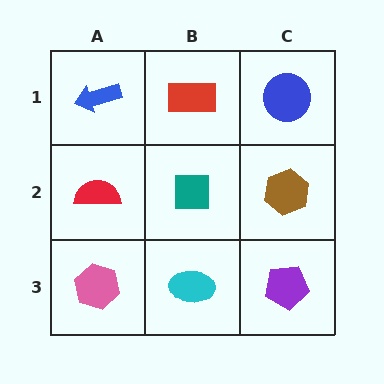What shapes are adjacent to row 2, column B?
A red rectangle (row 1, column B), a cyan ellipse (row 3, column B), a red semicircle (row 2, column A), a brown hexagon (row 2, column C).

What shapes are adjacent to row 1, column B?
A teal square (row 2, column B), a blue arrow (row 1, column A), a blue circle (row 1, column C).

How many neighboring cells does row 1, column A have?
2.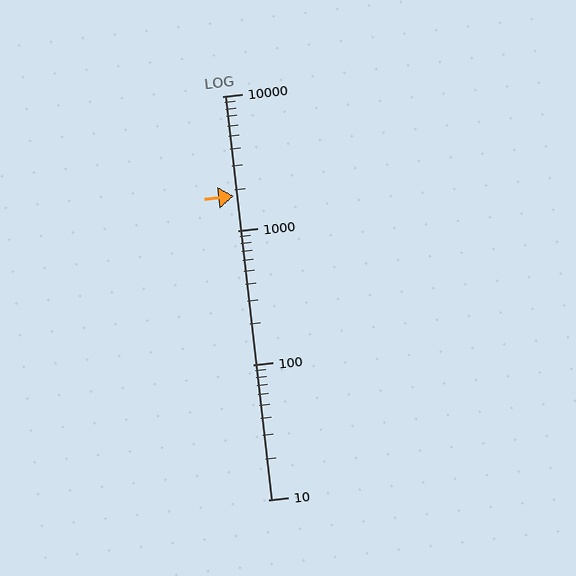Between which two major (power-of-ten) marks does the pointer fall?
The pointer is between 1000 and 10000.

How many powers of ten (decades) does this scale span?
The scale spans 3 decades, from 10 to 10000.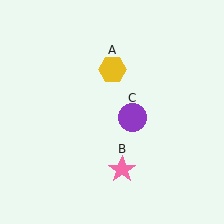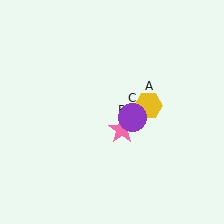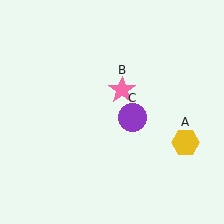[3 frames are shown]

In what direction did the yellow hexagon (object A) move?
The yellow hexagon (object A) moved down and to the right.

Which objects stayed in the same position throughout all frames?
Purple circle (object C) remained stationary.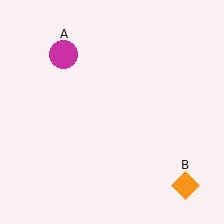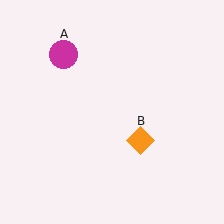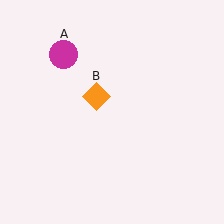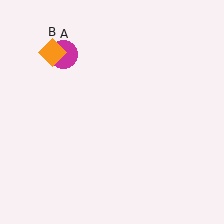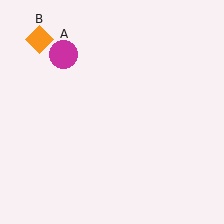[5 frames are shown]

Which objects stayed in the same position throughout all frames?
Magenta circle (object A) remained stationary.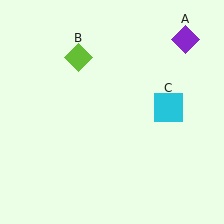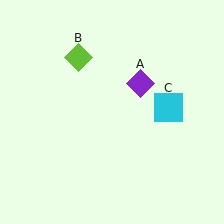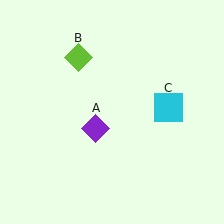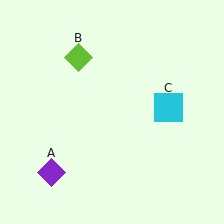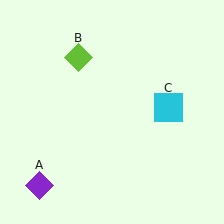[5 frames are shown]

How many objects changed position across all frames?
1 object changed position: purple diamond (object A).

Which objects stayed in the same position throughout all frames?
Lime diamond (object B) and cyan square (object C) remained stationary.